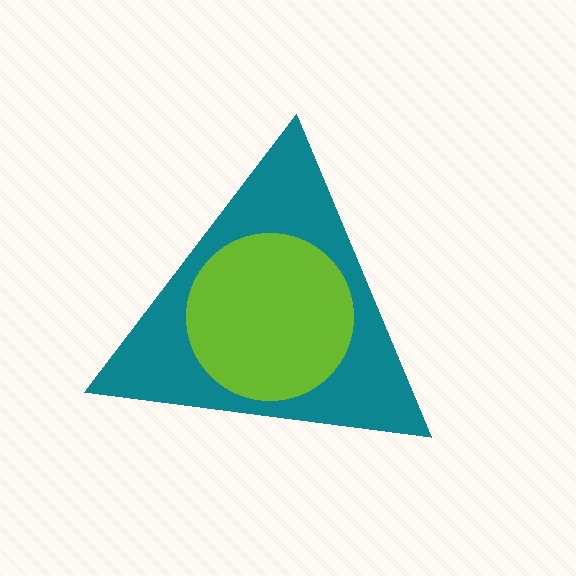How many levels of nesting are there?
2.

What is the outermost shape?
The teal triangle.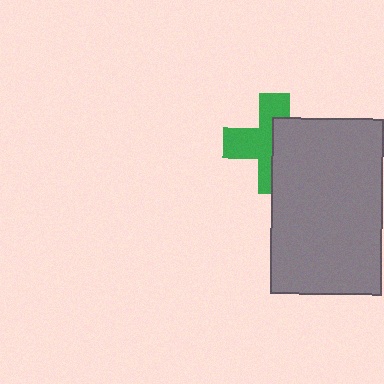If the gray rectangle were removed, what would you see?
You would see the complete green cross.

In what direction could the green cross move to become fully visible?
The green cross could move left. That would shift it out from behind the gray rectangle entirely.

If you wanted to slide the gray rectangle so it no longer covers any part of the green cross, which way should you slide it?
Slide it right — that is the most direct way to separate the two shapes.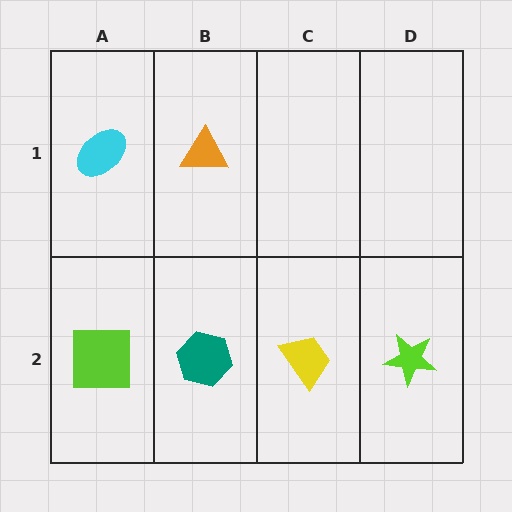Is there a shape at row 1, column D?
No, that cell is empty.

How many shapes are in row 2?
4 shapes.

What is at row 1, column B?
An orange triangle.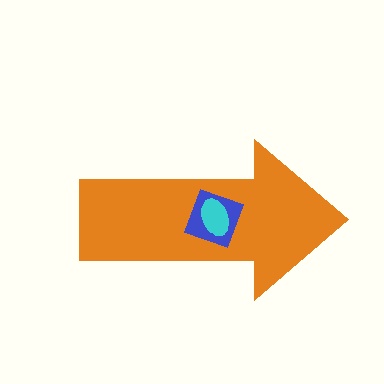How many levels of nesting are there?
3.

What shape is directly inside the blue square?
The cyan ellipse.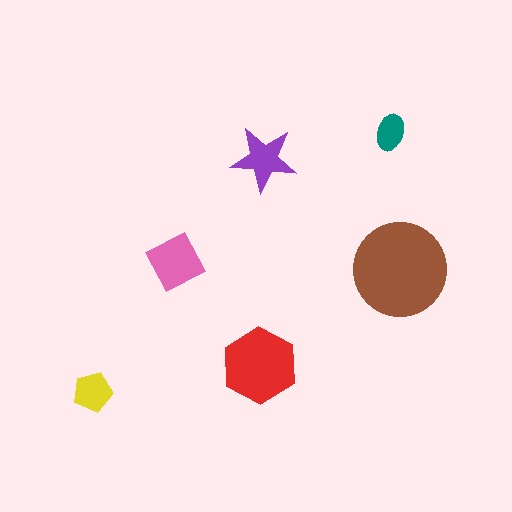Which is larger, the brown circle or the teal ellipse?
The brown circle.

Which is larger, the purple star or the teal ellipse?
The purple star.